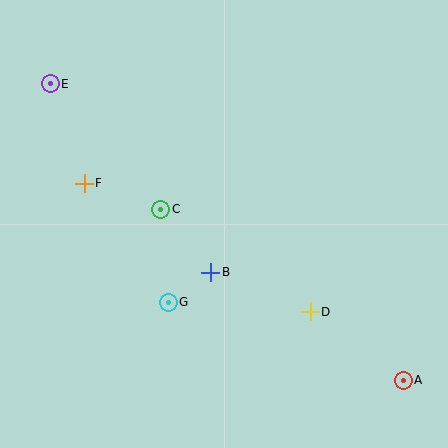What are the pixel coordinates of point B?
Point B is at (211, 272).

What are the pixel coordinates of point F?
Point F is at (84, 183).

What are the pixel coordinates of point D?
Point D is at (310, 312).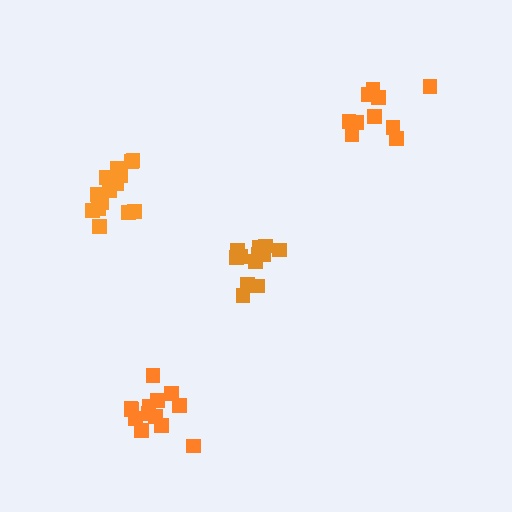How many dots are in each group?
Group 1: 12 dots, Group 2: 13 dots, Group 3: 10 dots, Group 4: 14 dots (49 total).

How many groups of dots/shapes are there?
There are 4 groups.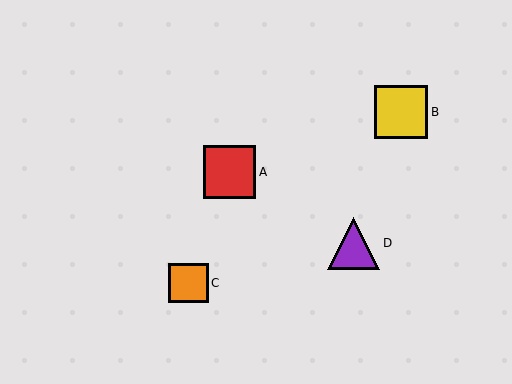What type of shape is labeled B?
Shape B is a yellow square.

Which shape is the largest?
The yellow square (labeled B) is the largest.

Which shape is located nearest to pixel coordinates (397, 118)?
The yellow square (labeled B) at (401, 112) is nearest to that location.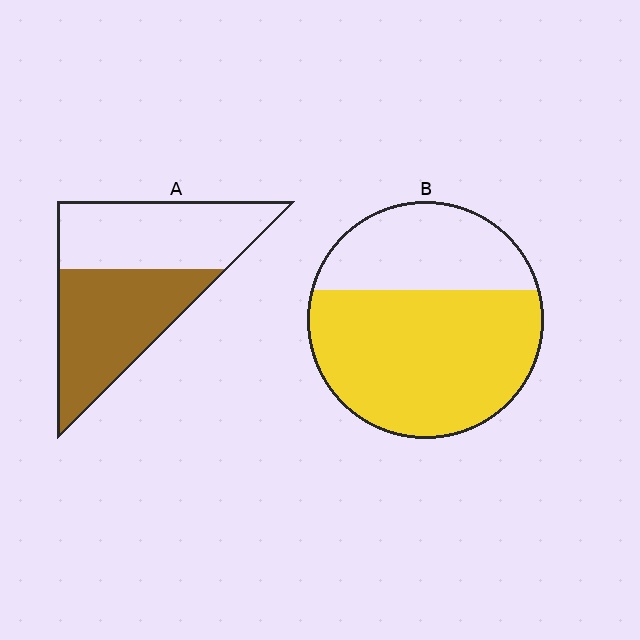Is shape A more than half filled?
Roughly half.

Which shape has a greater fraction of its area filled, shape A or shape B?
Shape B.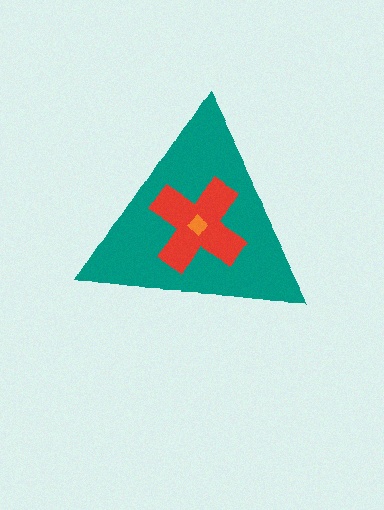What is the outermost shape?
The teal triangle.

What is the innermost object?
The orange diamond.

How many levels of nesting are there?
3.